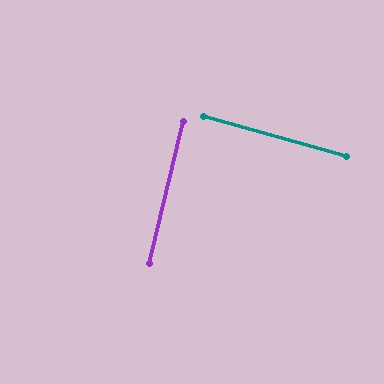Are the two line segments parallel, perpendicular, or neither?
Perpendicular — they meet at approximately 88°.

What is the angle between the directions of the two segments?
Approximately 88 degrees.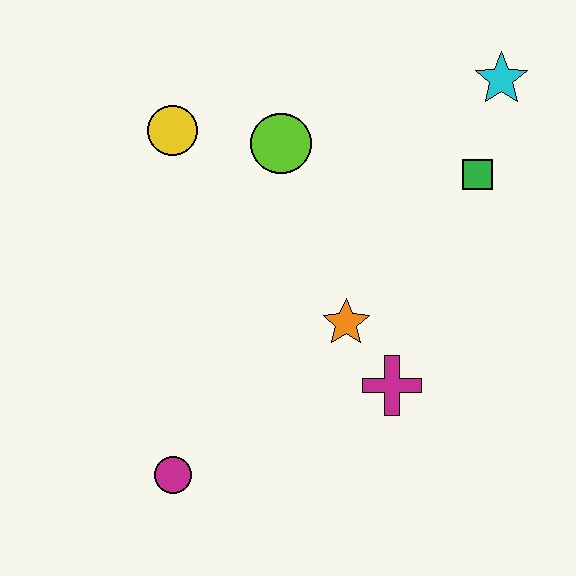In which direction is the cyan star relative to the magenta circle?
The cyan star is above the magenta circle.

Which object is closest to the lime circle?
The yellow circle is closest to the lime circle.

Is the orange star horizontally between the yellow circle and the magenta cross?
Yes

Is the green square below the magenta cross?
No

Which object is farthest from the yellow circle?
The magenta circle is farthest from the yellow circle.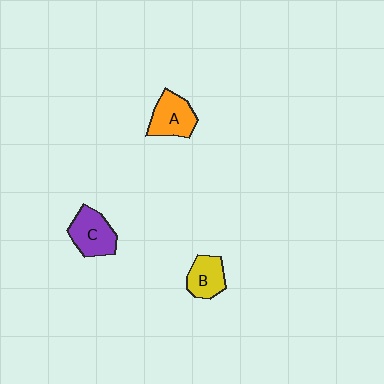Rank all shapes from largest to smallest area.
From largest to smallest: C (purple), A (orange), B (yellow).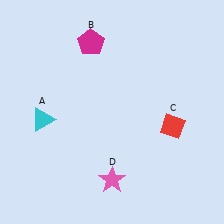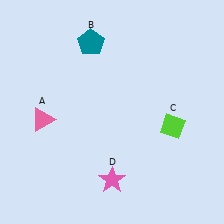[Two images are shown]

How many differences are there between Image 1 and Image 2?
There are 3 differences between the two images.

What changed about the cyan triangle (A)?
In Image 1, A is cyan. In Image 2, it changed to pink.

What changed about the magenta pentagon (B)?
In Image 1, B is magenta. In Image 2, it changed to teal.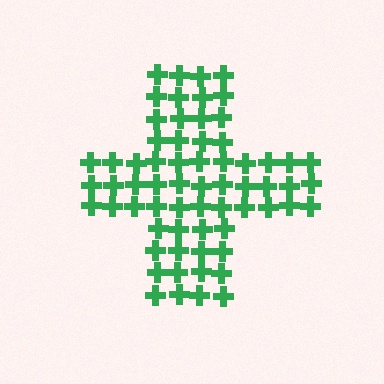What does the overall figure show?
The overall figure shows a cross.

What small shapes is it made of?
It is made of small crosses.